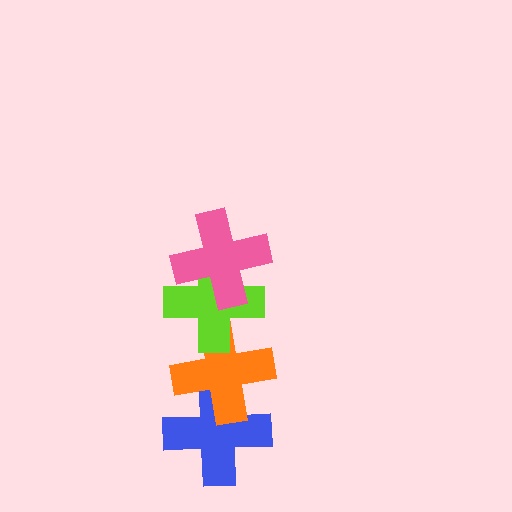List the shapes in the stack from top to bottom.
From top to bottom: the pink cross, the lime cross, the orange cross, the blue cross.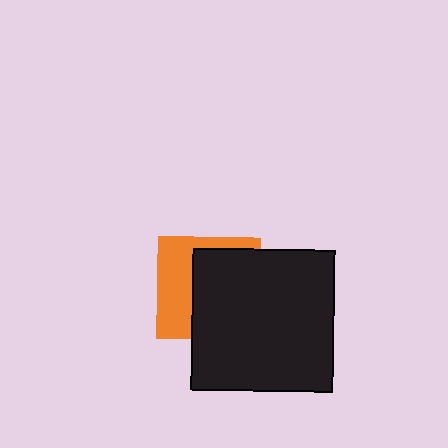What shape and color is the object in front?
The object in front is a black square.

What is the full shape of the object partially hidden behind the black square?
The partially hidden object is an orange square.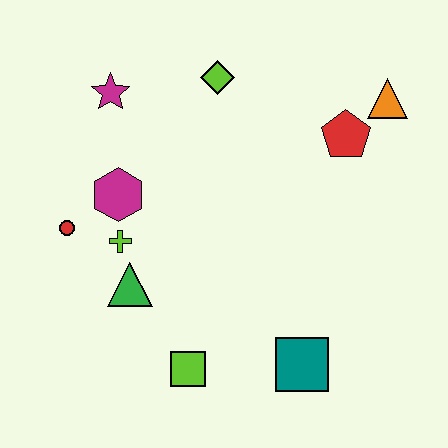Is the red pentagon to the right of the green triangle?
Yes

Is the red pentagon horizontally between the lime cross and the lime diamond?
No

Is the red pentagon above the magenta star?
No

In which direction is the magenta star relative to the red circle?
The magenta star is above the red circle.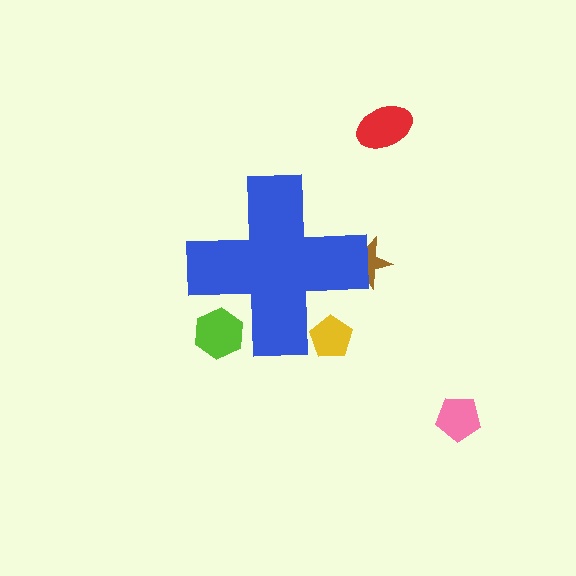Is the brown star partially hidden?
Yes, the brown star is partially hidden behind the blue cross.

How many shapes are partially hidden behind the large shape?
3 shapes are partially hidden.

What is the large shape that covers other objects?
A blue cross.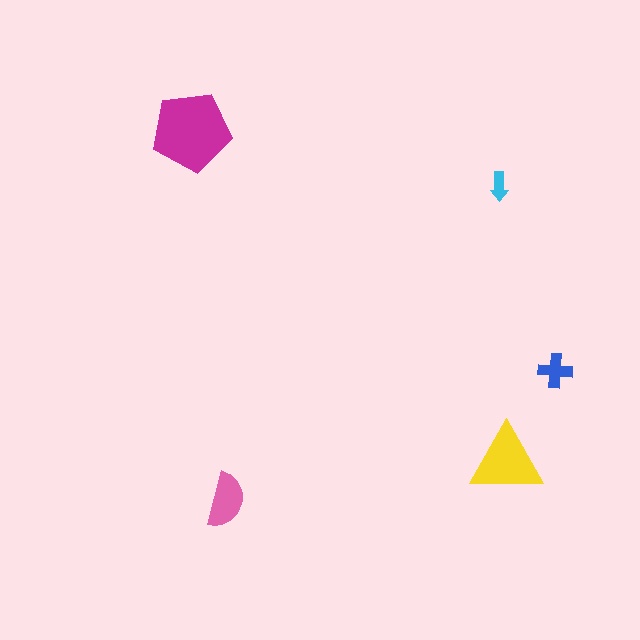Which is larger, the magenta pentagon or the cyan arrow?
The magenta pentagon.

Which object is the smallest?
The cyan arrow.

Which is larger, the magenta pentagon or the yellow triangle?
The magenta pentagon.